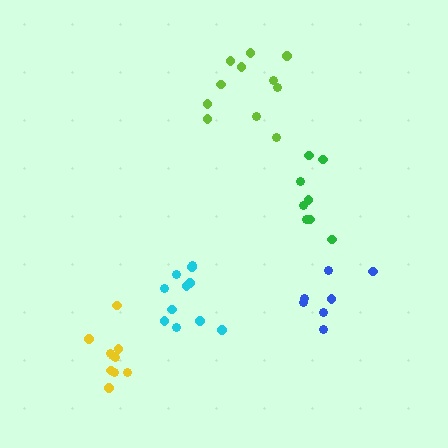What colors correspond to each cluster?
The clusters are colored: green, blue, cyan, lime, yellow.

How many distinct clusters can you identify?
There are 5 distinct clusters.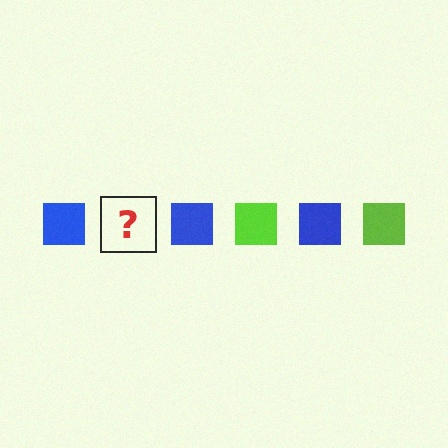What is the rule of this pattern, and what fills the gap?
The rule is that the pattern cycles through blue, lime squares. The gap should be filled with a lime square.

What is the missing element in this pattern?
The missing element is a lime square.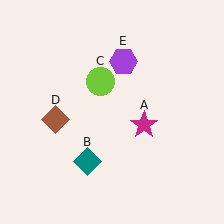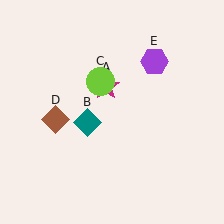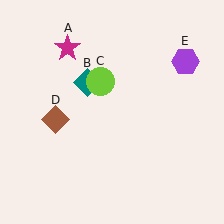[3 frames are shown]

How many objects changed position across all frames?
3 objects changed position: magenta star (object A), teal diamond (object B), purple hexagon (object E).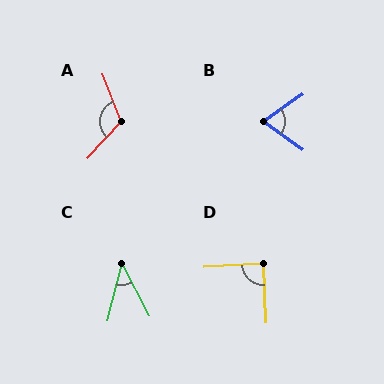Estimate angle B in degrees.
Approximately 71 degrees.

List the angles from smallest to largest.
C (42°), B (71°), D (89°), A (116°).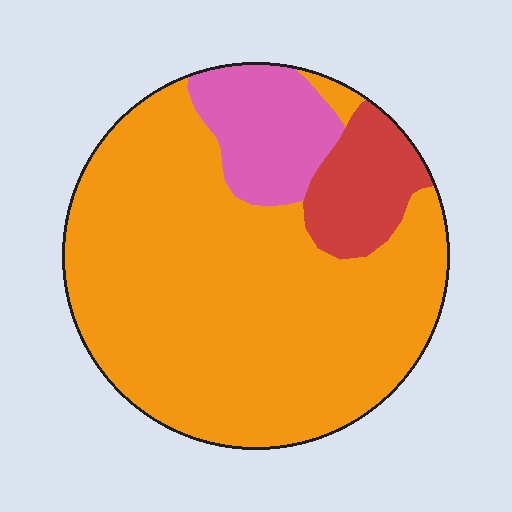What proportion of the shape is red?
Red covers around 10% of the shape.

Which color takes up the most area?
Orange, at roughly 75%.